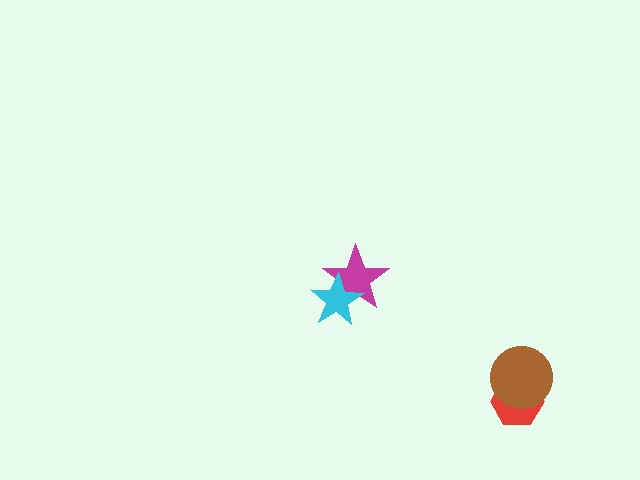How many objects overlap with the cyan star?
1 object overlaps with the cyan star.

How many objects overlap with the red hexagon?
1 object overlaps with the red hexagon.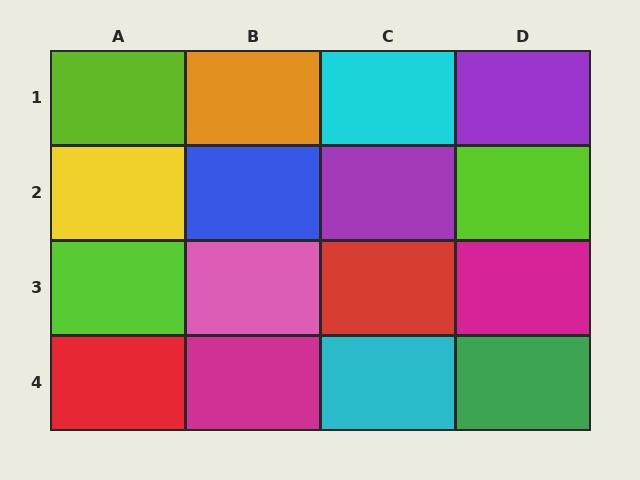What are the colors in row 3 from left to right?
Lime, pink, red, magenta.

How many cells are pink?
1 cell is pink.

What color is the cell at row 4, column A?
Red.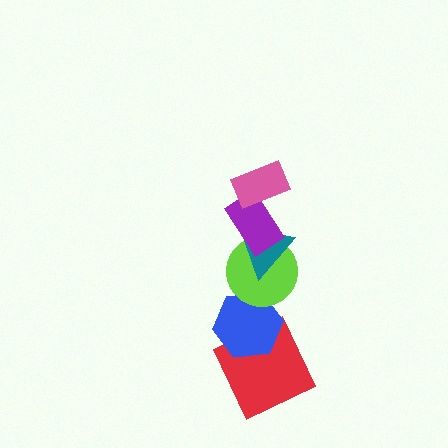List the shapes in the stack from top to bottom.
From top to bottom: the pink rectangle, the purple rectangle, the teal triangle, the lime circle, the blue hexagon, the red square.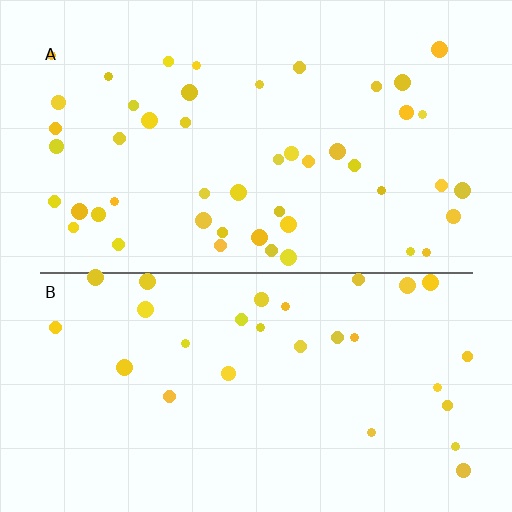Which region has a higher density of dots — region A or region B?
A (the top).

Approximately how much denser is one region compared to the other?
Approximately 1.6× — region A over region B.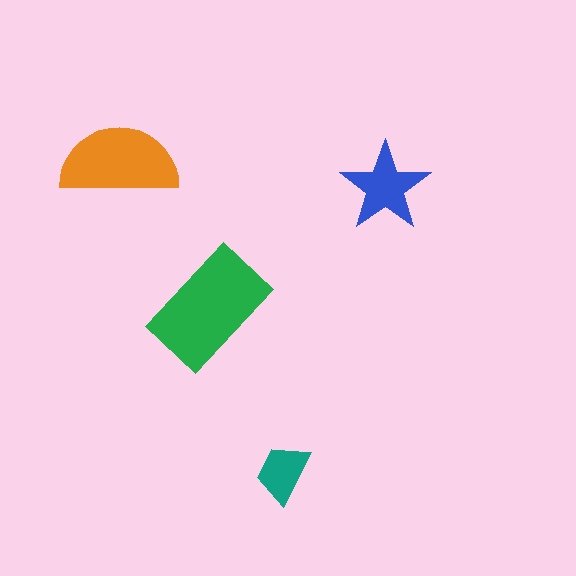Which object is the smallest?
The teal trapezoid.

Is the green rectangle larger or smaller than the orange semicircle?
Larger.